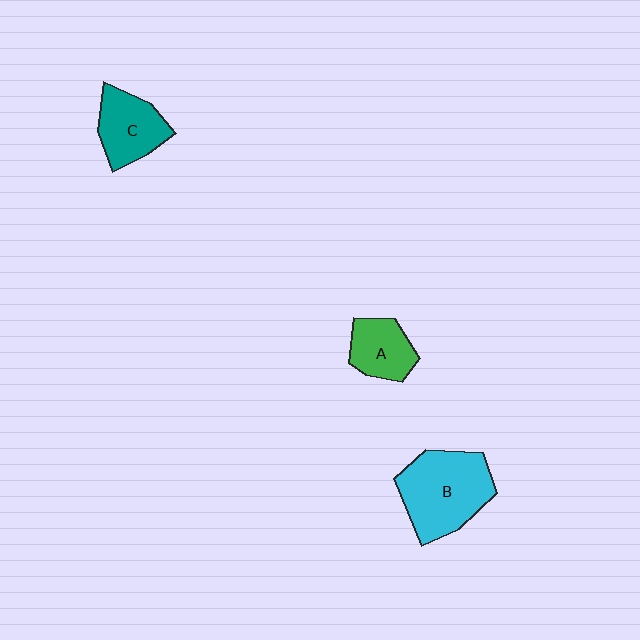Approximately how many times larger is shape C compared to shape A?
Approximately 1.2 times.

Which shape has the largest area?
Shape B (cyan).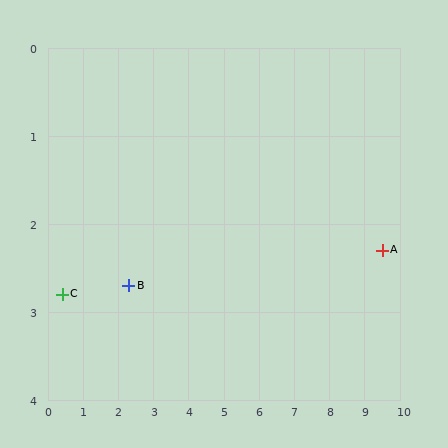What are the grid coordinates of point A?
Point A is at approximately (9.5, 2.3).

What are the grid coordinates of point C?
Point C is at approximately (0.4, 2.8).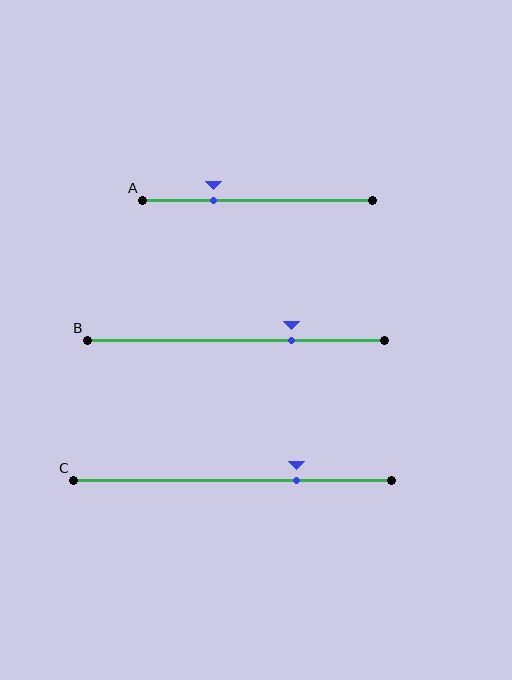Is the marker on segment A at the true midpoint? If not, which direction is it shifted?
No, the marker on segment A is shifted to the left by about 19% of the segment length.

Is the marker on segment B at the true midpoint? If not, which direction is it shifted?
No, the marker on segment B is shifted to the right by about 19% of the segment length.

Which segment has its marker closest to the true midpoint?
Segment B has its marker closest to the true midpoint.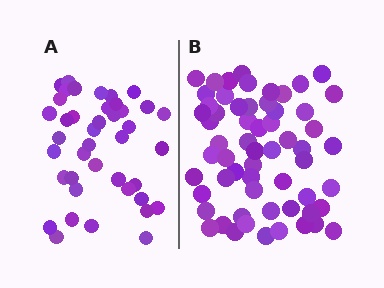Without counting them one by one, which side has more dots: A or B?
Region B (the right region) has more dots.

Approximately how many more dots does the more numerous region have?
Region B has approximately 20 more dots than region A.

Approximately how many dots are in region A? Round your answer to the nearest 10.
About 40 dots. (The exact count is 41, which rounds to 40.)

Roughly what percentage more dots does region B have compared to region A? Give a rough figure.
About 45% more.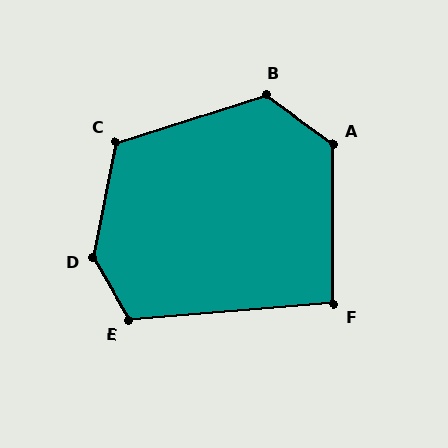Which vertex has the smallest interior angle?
F, at approximately 95 degrees.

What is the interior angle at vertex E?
Approximately 115 degrees (obtuse).